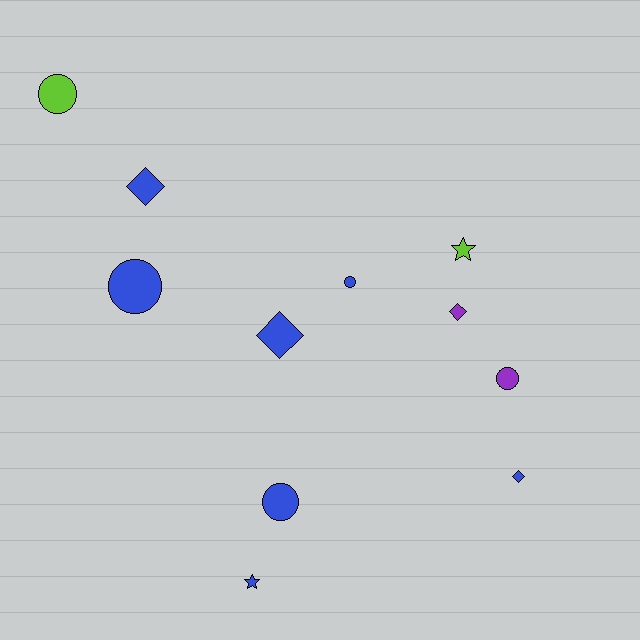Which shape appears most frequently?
Circle, with 5 objects.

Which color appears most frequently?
Blue, with 7 objects.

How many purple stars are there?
There are no purple stars.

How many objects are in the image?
There are 11 objects.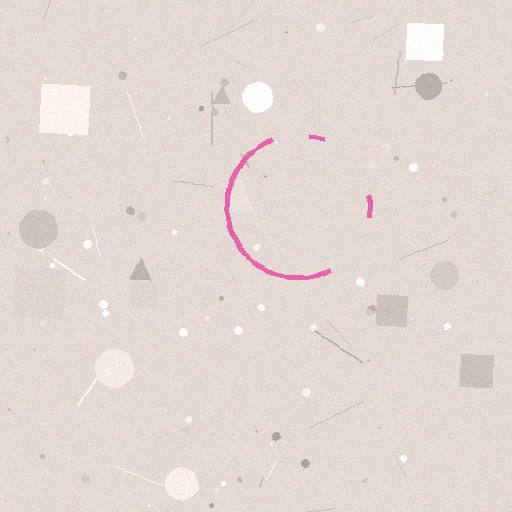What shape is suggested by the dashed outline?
The dashed outline suggests a circle.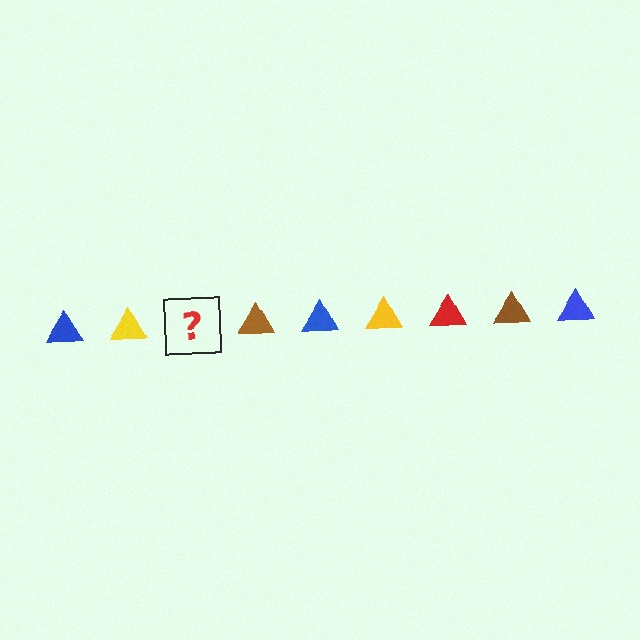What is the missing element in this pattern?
The missing element is a red triangle.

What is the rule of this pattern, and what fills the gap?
The rule is that the pattern cycles through blue, yellow, red, brown triangles. The gap should be filled with a red triangle.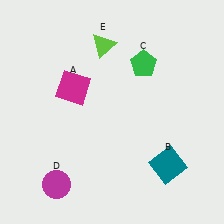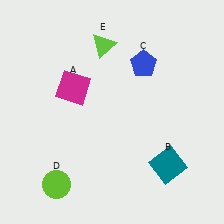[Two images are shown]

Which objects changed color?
C changed from green to blue. D changed from magenta to lime.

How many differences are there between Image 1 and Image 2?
There are 2 differences between the two images.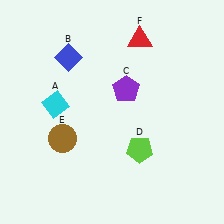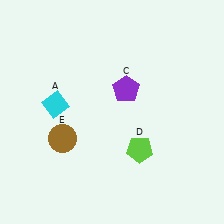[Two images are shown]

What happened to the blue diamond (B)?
The blue diamond (B) was removed in Image 2. It was in the top-left area of Image 1.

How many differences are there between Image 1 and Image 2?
There are 2 differences between the two images.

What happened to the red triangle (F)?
The red triangle (F) was removed in Image 2. It was in the top-right area of Image 1.